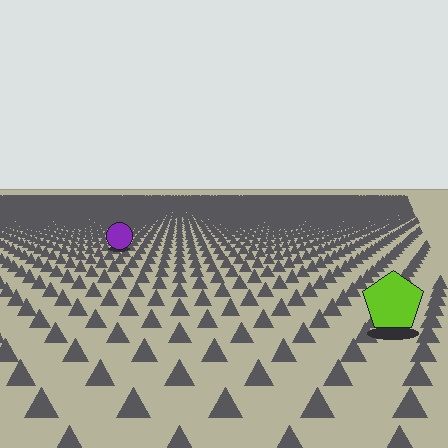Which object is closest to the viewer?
The lime pentagon is closest. The texture marks near it are larger and more spread out.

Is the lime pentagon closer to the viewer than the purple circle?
Yes. The lime pentagon is closer — you can tell from the texture gradient: the ground texture is coarser near it.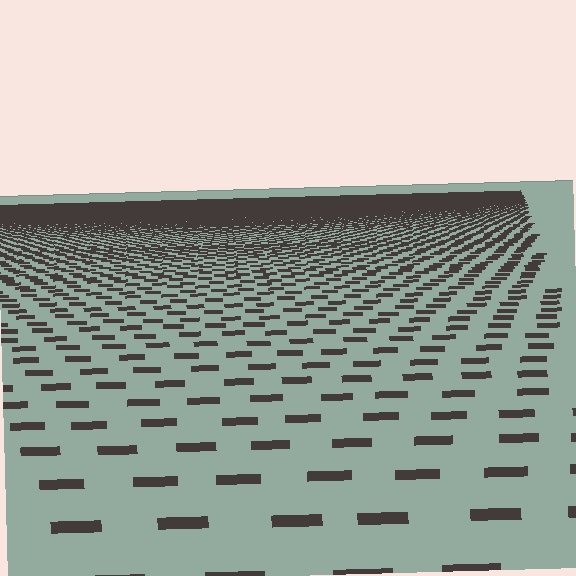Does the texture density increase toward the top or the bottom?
Density increases toward the top.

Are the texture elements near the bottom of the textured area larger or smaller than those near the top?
Larger. Near the bottom, elements are closer to the viewer and appear at a bigger on-screen size.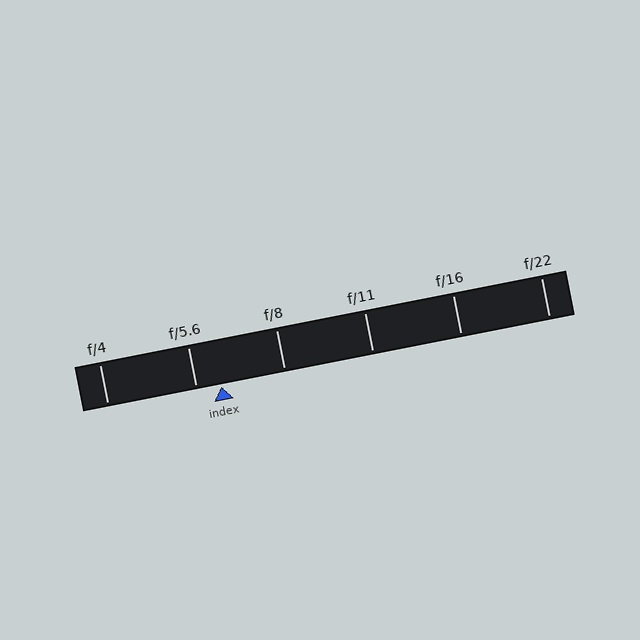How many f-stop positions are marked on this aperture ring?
There are 6 f-stop positions marked.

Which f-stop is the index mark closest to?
The index mark is closest to f/5.6.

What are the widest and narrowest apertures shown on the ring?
The widest aperture shown is f/4 and the narrowest is f/22.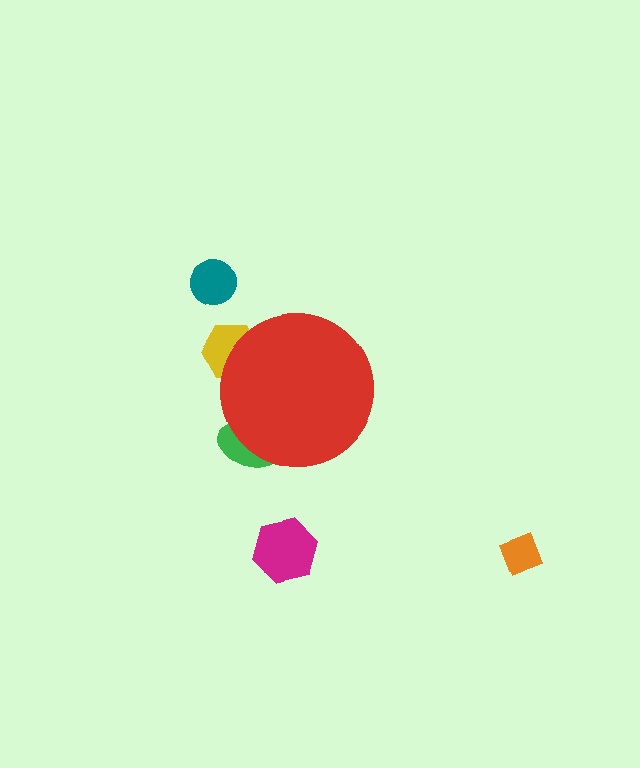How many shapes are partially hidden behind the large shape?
2 shapes are partially hidden.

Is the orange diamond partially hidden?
No, the orange diamond is fully visible.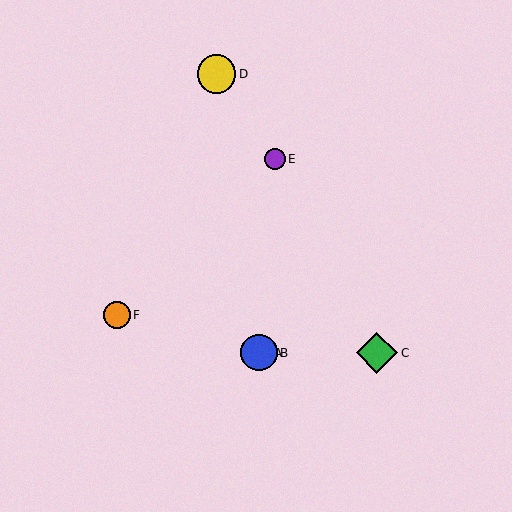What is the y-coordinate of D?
Object D is at y≈74.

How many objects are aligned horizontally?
3 objects (A, B, C) are aligned horizontally.